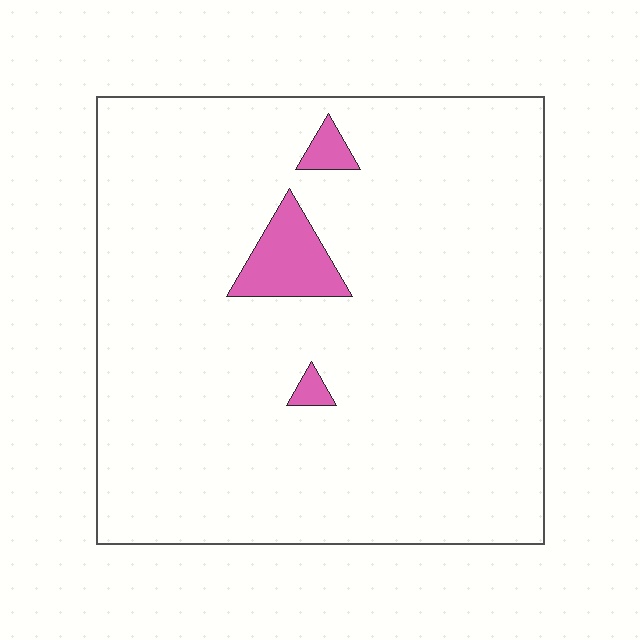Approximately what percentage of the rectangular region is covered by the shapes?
Approximately 5%.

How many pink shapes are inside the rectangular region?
3.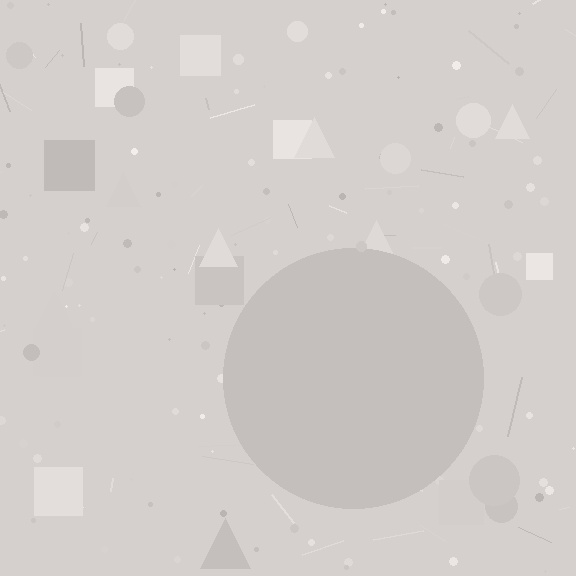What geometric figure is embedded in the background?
A circle is embedded in the background.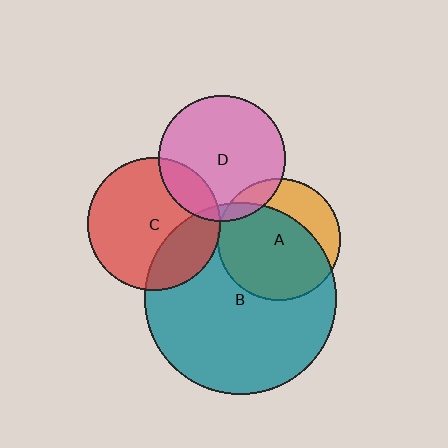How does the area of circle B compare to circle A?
Approximately 2.4 times.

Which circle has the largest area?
Circle B (teal).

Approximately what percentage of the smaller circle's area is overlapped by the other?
Approximately 15%.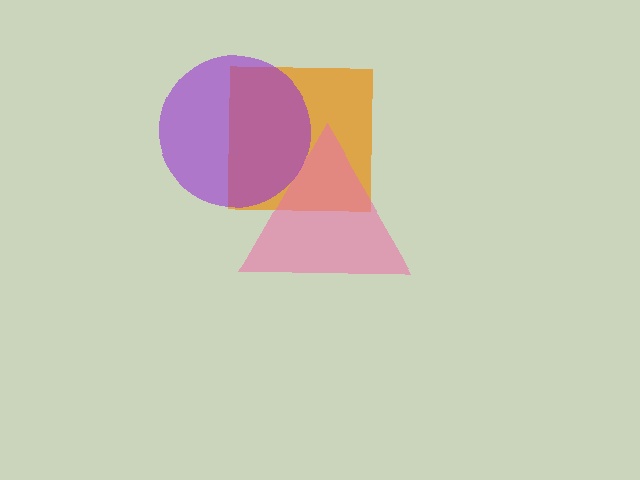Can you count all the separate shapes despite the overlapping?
Yes, there are 3 separate shapes.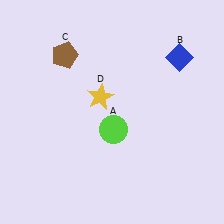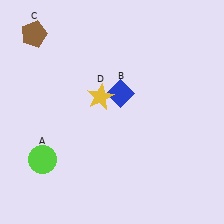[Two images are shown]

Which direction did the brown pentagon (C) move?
The brown pentagon (C) moved left.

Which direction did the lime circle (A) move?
The lime circle (A) moved left.